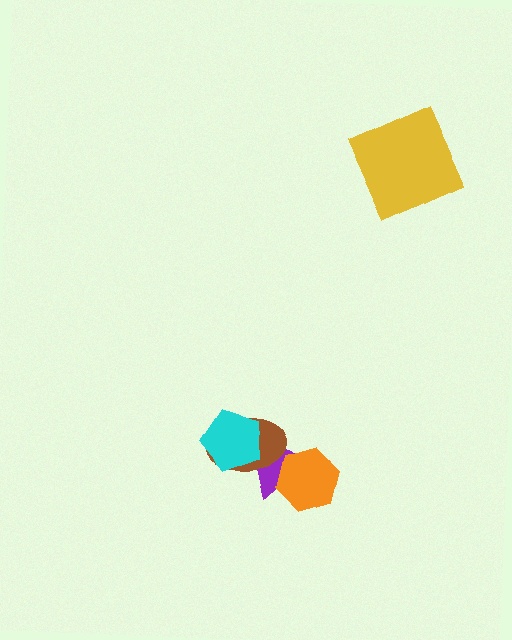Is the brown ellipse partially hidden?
Yes, it is partially covered by another shape.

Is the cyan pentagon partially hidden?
No, no other shape covers it.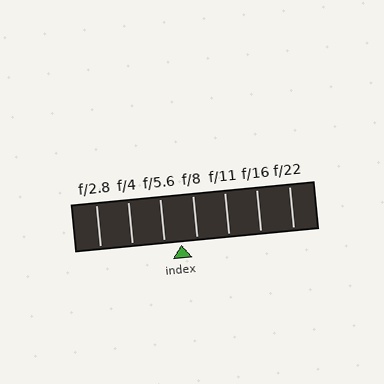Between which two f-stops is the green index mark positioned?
The index mark is between f/5.6 and f/8.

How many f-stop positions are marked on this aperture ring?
There are 7 f-stop positions marked.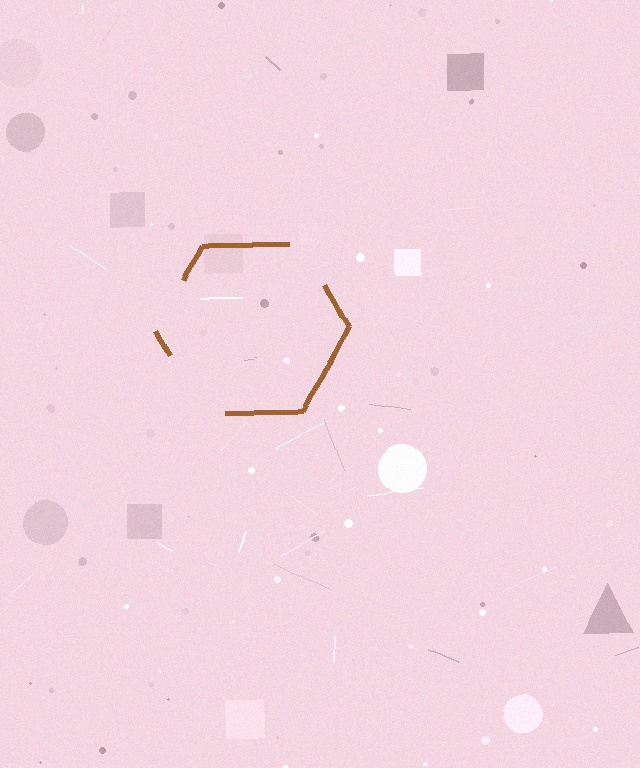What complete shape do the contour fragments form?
The contour fragments form a hexagon.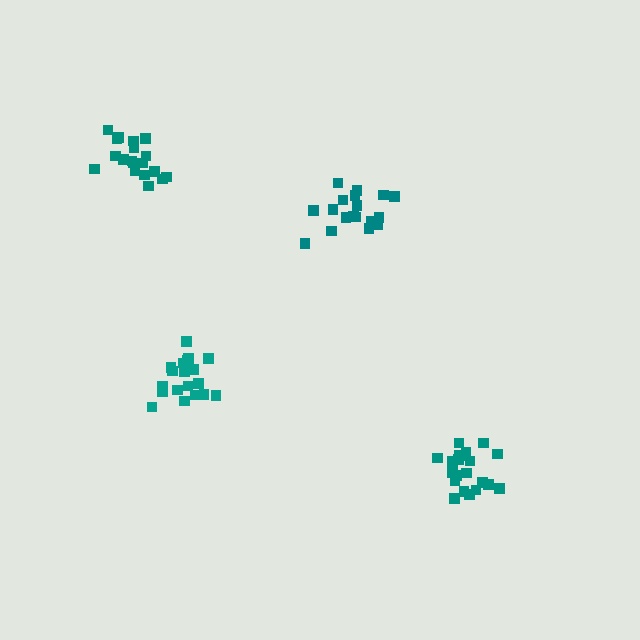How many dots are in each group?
Group 1: 19 dots, Group 2: 20 dots, Group 3: 18 dots, Group 4: 19 dots (76 total).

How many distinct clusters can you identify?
There are 4 distinct clusters.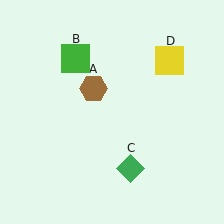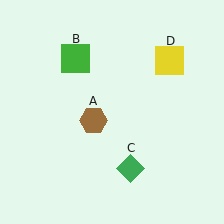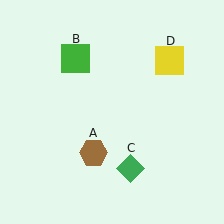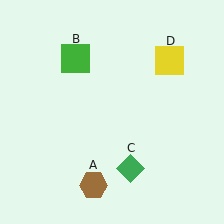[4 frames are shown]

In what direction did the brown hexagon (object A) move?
The brown hexagon (object A) moved down.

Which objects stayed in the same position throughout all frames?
Green square (object B) and green diamond (object C) and yellow square (object D) remained stationary.